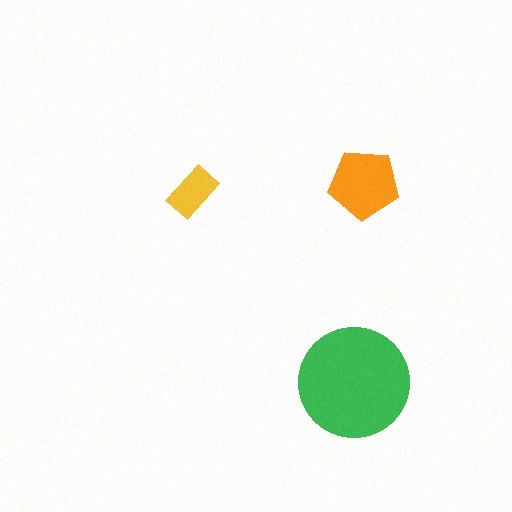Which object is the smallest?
The yellow rectangle.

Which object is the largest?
The green circle.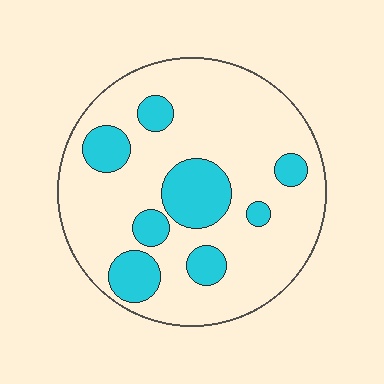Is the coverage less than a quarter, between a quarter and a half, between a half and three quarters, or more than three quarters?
Less than a quarter.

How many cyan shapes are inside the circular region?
8.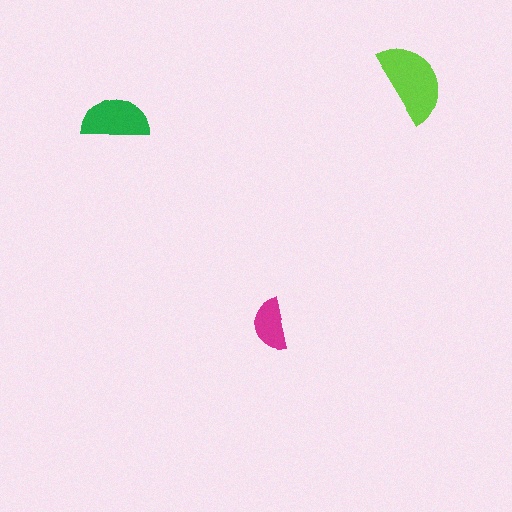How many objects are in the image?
There are 3 objects in the image.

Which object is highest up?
The lime semicircle is topmost.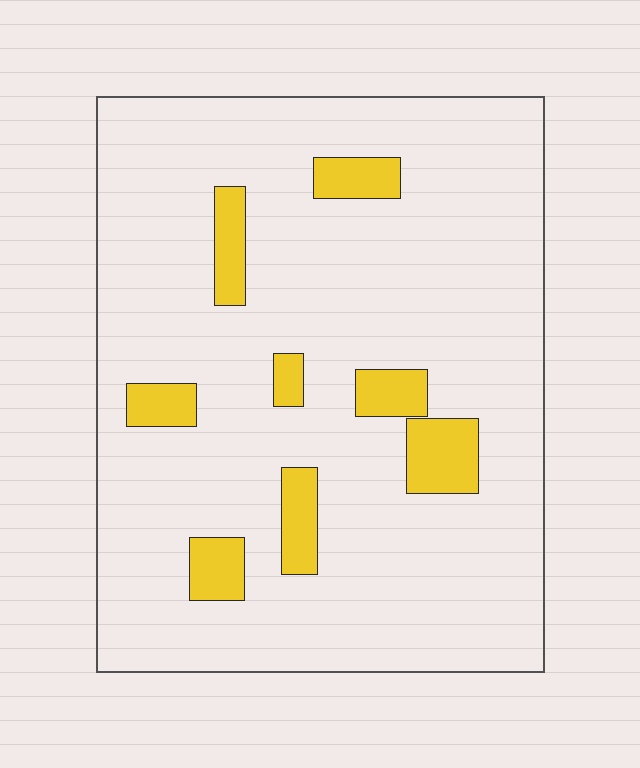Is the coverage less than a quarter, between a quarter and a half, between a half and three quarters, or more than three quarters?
Less than a quarter.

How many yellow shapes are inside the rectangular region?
8.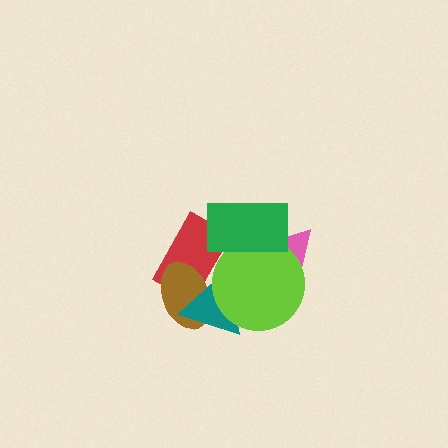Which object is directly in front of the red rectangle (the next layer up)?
The brown ellipse is directly in front of the red rectangle.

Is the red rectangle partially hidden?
Yes, it is partially covered by another shape.